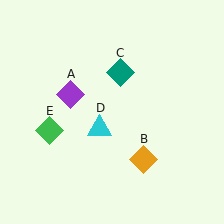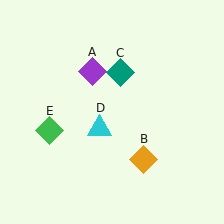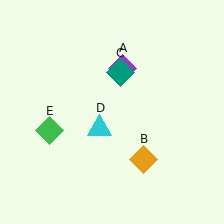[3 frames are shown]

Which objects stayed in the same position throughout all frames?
Orange diamond (object B) and teal diamond (object C) and cyan triangle (object D) and green diamond (object E) remained stationary.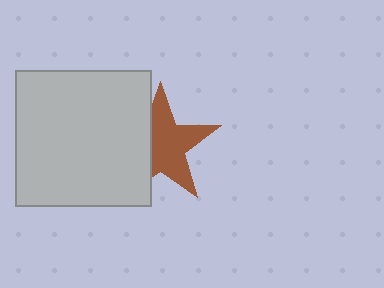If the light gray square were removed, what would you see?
You would see the complete brown star.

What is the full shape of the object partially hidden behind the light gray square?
The partially hidden object is a brown star.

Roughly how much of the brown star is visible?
About half of it is visible (roughly 64%).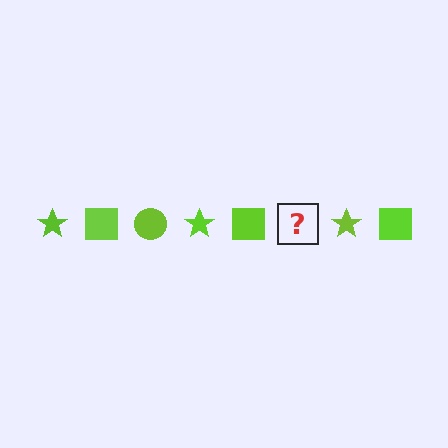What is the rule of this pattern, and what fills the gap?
The rule is that the pattern cycles through star, square, circle shapes in lime. The gap should be filled with a lime circle.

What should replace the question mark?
The question mark should be replaced with a lime circle.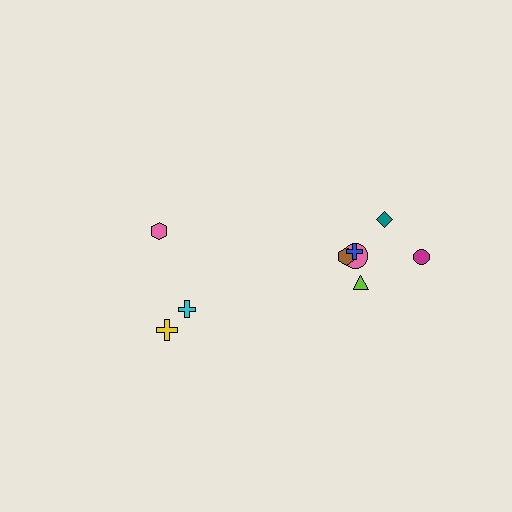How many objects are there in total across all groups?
There are 9 objects.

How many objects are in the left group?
There are 3 objects.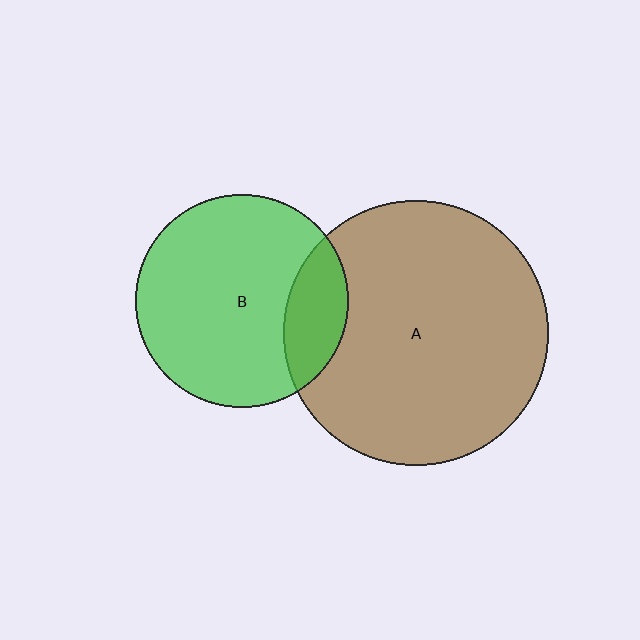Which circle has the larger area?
Circle A (brown).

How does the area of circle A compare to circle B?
Approximately 1.5 times.